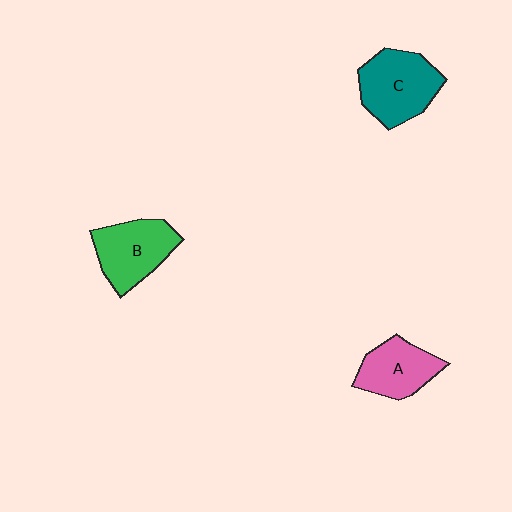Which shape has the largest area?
Shape C (teal).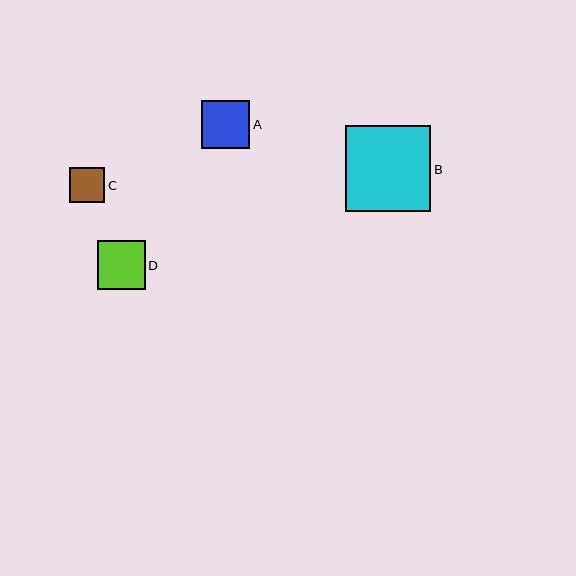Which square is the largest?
Square B is the largest with a size of approximately 85 pixels.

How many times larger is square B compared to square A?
Square B is approximately 1.8 times the size of square A.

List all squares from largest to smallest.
From largest to smallest: B, A, D, C.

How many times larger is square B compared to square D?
Square B is approximately 1.8 times the size of square D.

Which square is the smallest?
Square C is the smallest with a size of approximately 35 pixels.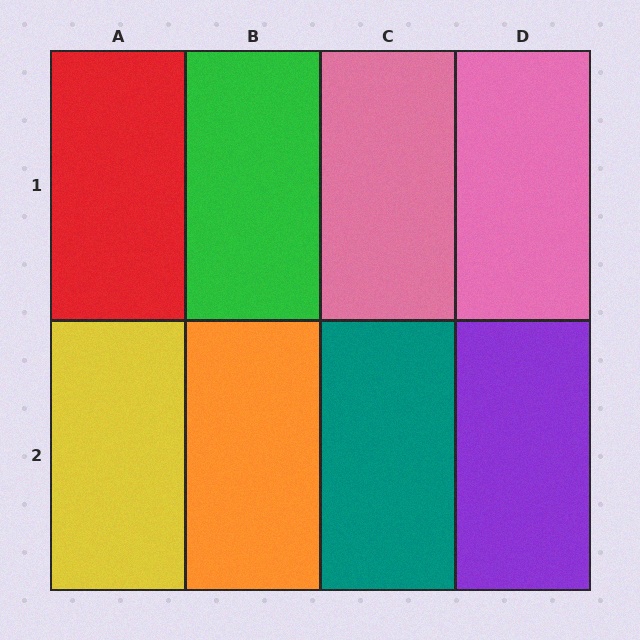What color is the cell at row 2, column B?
Orange.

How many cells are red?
1 cell is red.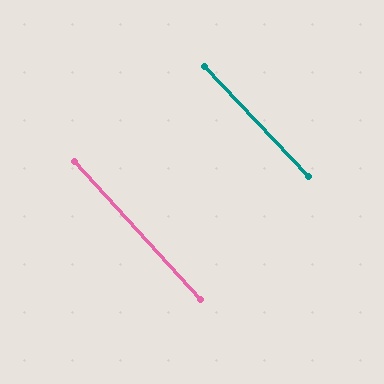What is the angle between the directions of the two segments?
Approximately 1 degree.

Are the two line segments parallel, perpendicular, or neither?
Parallel — their directions differ by only 1.2°.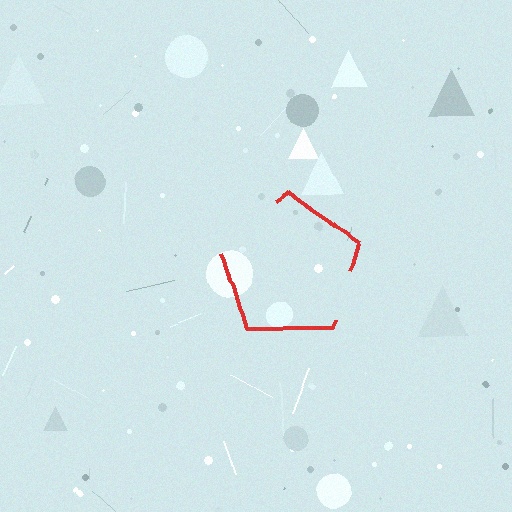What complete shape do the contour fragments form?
The contour fragments form a pentagon.